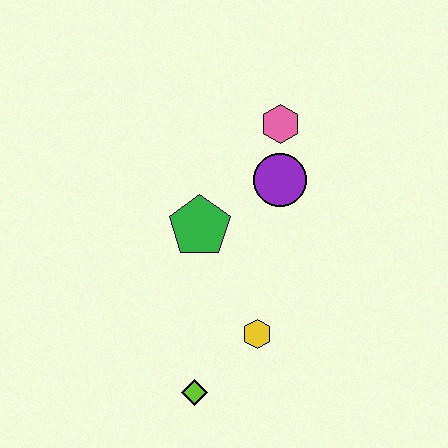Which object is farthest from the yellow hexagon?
The pink hexagon is farthest from the yellow hexagon.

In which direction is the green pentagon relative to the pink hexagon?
The green pentagon is below the pink hexagon.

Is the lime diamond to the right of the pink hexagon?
No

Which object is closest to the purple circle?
The pink hexagon is closest to the purple circle.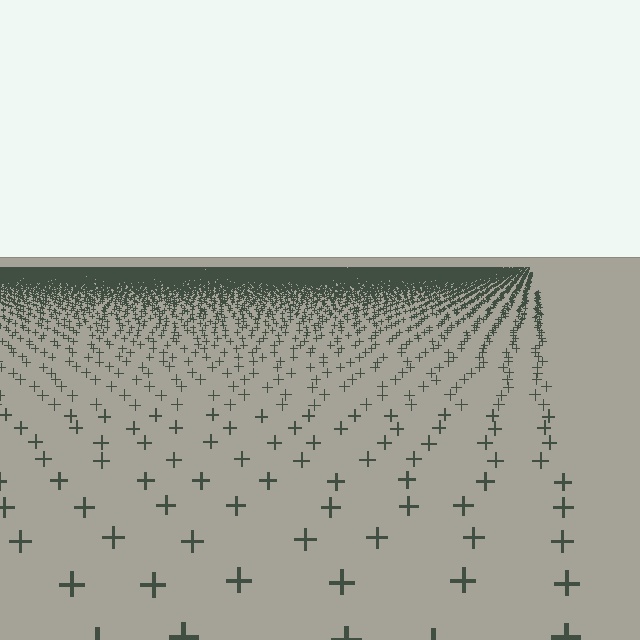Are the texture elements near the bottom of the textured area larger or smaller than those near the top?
Larger. Near the bottom, elements are closer to the viewer and appear at a bigger on-screen size.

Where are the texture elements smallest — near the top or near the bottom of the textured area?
Near the top.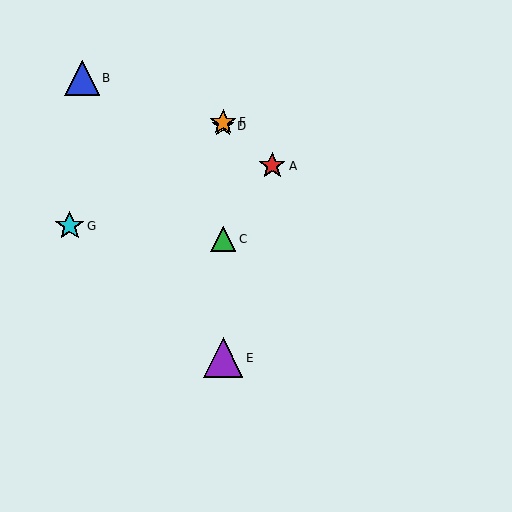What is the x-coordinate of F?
Object F is at x≈223.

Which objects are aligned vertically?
Objects C, D, E, F are aligned vertically.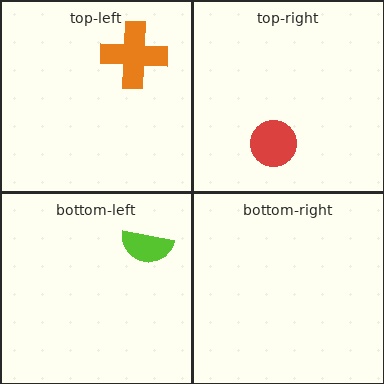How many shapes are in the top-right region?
1.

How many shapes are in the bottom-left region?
1.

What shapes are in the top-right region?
The red circle.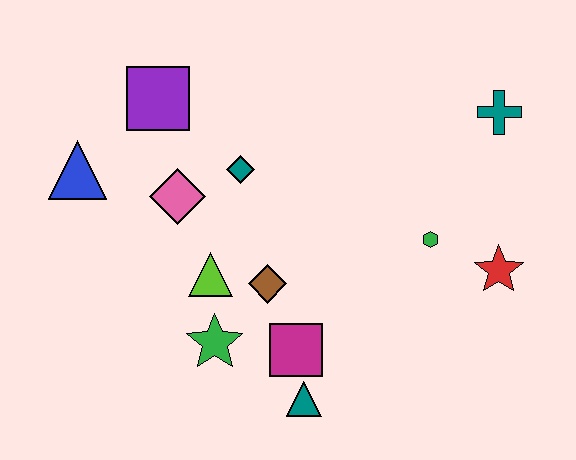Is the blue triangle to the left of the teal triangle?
Yes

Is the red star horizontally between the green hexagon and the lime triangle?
No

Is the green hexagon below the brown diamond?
No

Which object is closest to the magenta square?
The teal triangle is closest to the magenta square.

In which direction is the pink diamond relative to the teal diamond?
The pink diamond is to the left of the teal diamond.